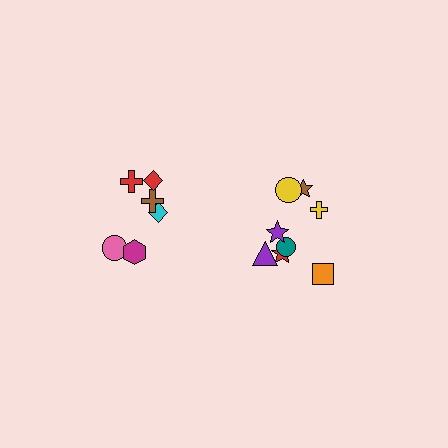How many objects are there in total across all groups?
There are 14 objects.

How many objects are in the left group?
There are 6 objects.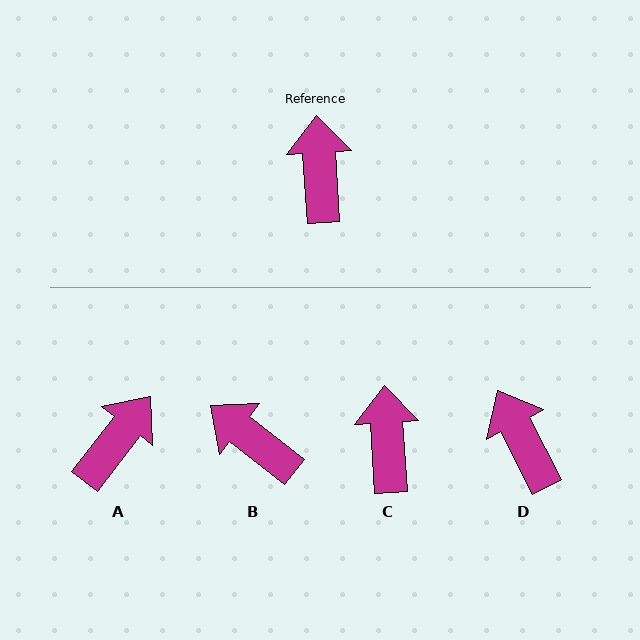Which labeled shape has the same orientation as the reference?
C.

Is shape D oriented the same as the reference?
No, it is off by about 24 degrees.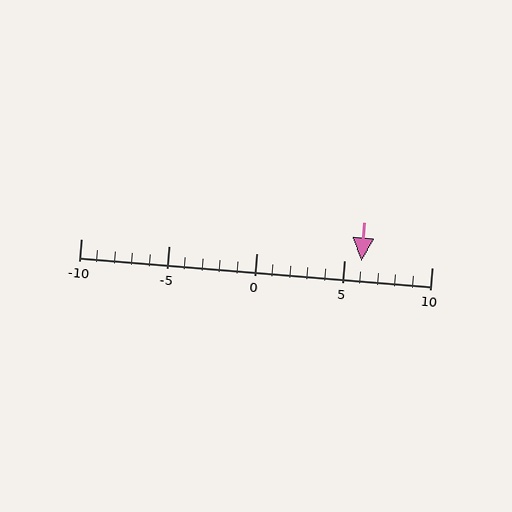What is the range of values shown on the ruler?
The ruler shows values from -10 to 10.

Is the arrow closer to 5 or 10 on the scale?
The arrow is closer to 5.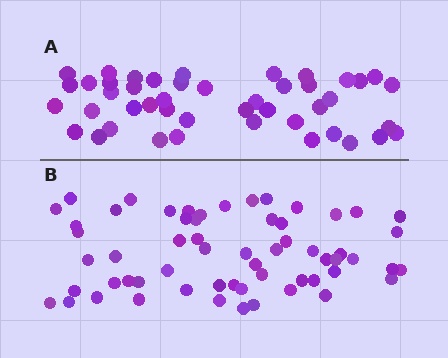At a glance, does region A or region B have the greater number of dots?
Region B (the bottom region) has more dots.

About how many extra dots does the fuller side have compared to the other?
Region B has approximately 15 more dots than region A.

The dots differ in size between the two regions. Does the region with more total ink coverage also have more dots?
No. Region A has more total ink coverage because its dots are larger, but region B actually contains more individual dots. Total area can be misleading — the number of items is what matters here.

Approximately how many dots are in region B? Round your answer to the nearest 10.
About 60 dots.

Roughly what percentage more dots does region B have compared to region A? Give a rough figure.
About 35% more.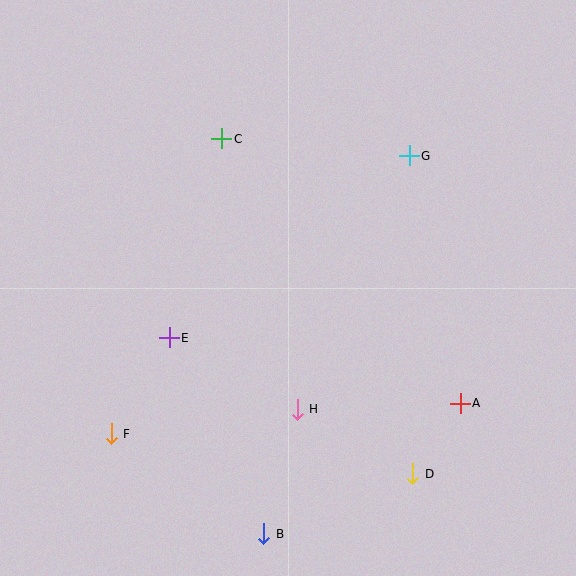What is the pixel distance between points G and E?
The distance between G and E is 301 pixels.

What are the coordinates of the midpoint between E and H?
The midpoint between E and H is at (233, 373).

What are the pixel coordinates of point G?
Point G is at (409, 156).